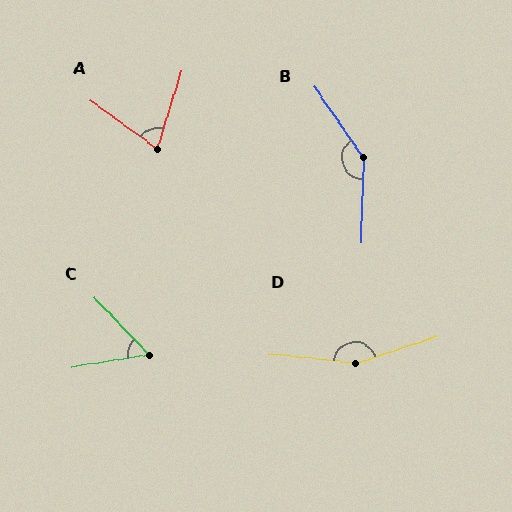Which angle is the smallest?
C, at approximately 56 degrees.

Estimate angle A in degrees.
Approximately 72 degrees.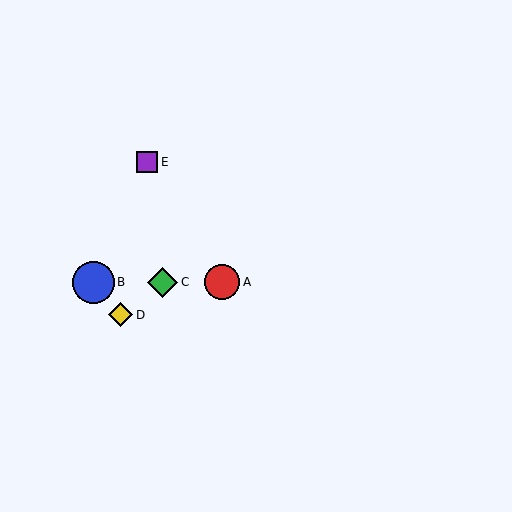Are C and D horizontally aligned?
No, C is at y≈282 and D is at y≈315.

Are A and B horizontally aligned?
Yes, both are at y≈282.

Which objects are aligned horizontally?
Objects A, B, C are aligned horizontally.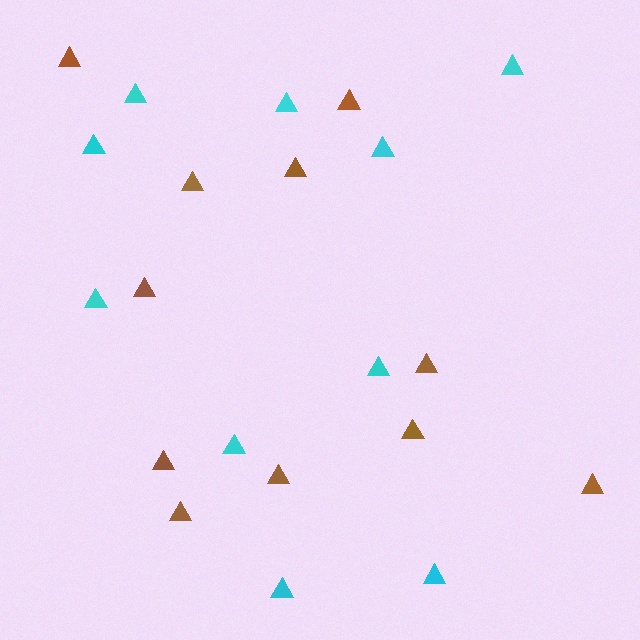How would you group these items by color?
There are 2 groups: one group of brown triangles (11) and one group of cyan triangles (10).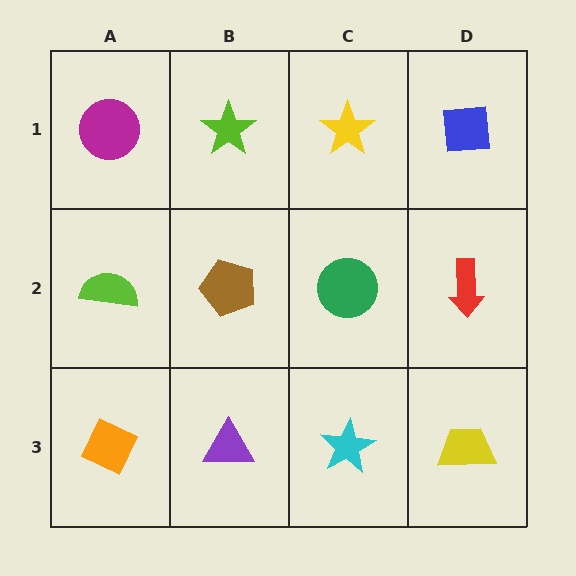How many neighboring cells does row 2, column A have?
3.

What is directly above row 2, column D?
A blue square.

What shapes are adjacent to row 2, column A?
A magenta circle (row 1, column A), an orange diamond (row 3, column A), a brown pentagon (row 2, column B).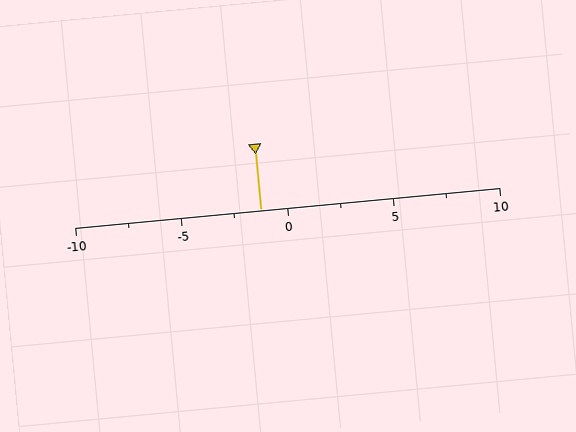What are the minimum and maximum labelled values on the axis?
The axis runs from -10 to 10.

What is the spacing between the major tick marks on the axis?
The major ticks are spaced 5 apart.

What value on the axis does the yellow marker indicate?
The marker indicates approximately -1.2.